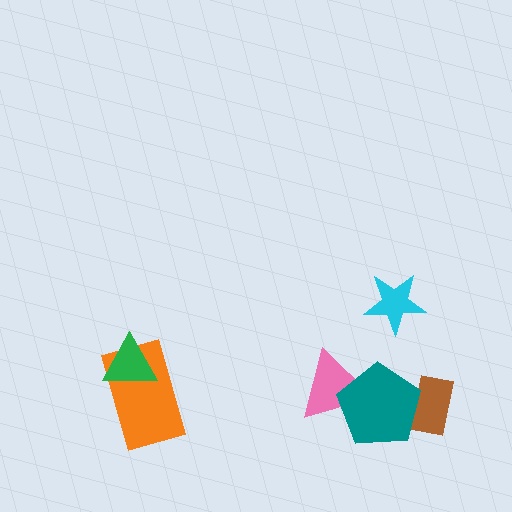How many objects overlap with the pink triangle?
1 object overlaps with the pink triangle.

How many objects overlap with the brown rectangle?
1 object overlaps with the brown rectangle.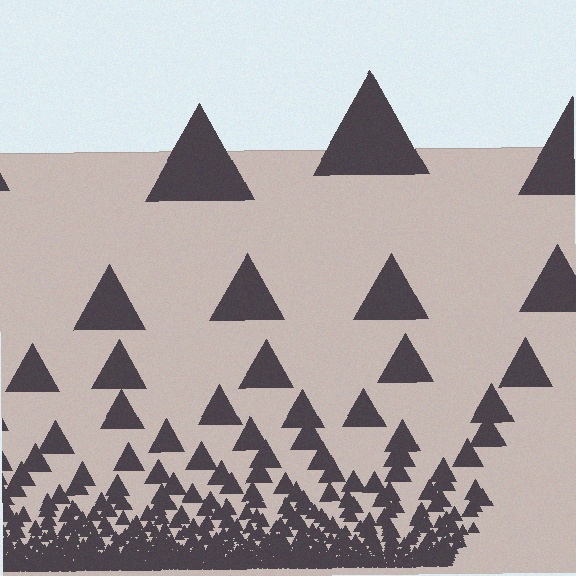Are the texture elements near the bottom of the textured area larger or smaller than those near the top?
Smaller. The gradient is inverted — elements near the bottom are smaller and denser.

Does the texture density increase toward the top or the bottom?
Density increases toward the bottom.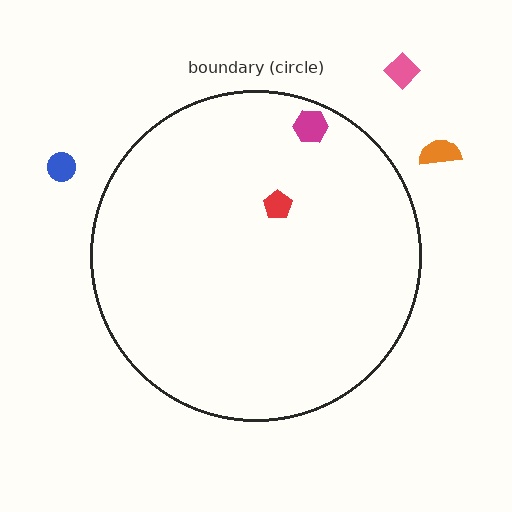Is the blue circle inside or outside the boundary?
Outside.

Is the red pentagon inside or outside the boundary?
Inside.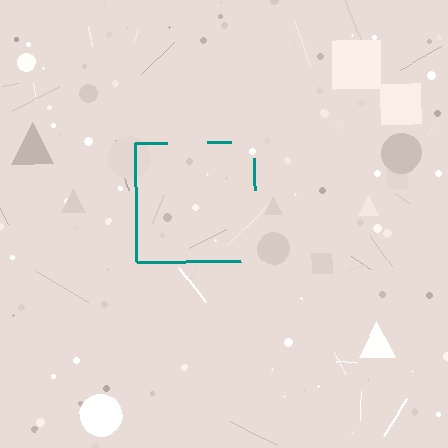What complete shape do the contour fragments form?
The contour fragments form a square.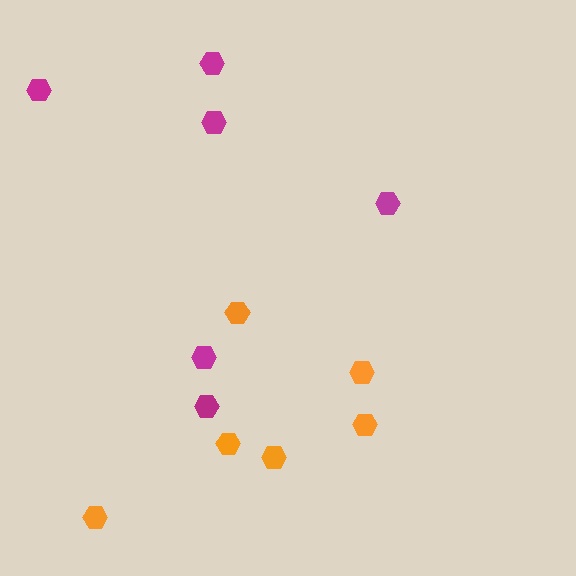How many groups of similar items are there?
There are 2 groups: one group of magenta hexagons (6) and one group of orange hexagons (6).